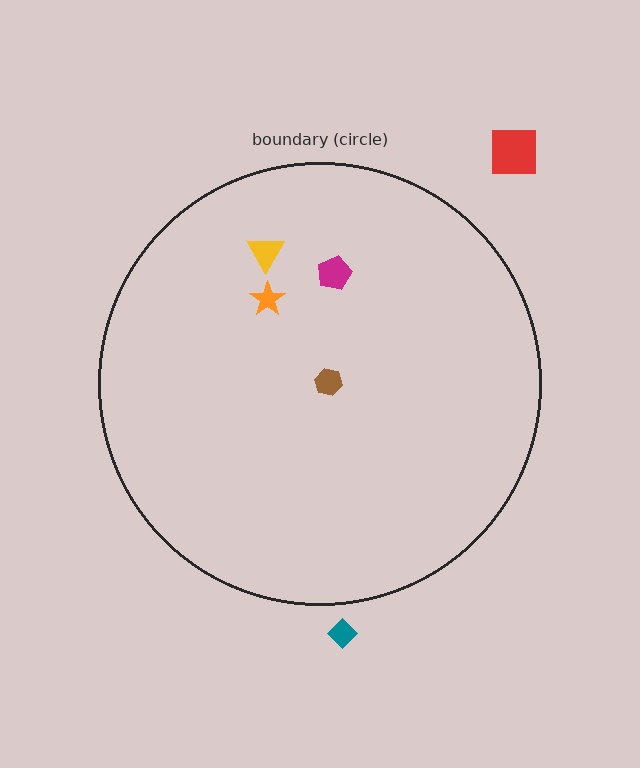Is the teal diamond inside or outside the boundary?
Outside.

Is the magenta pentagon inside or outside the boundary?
Inside.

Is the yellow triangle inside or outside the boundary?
Inside.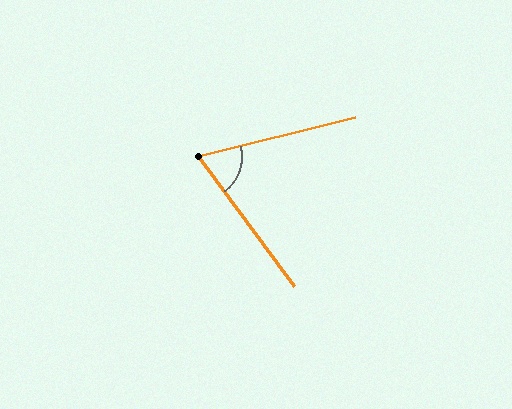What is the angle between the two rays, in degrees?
Approximately 68 degrees.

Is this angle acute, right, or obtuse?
It is acute.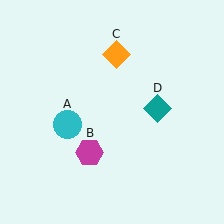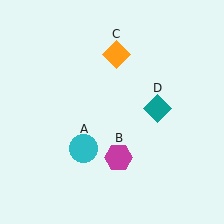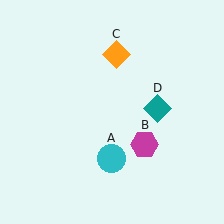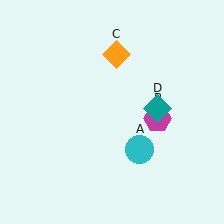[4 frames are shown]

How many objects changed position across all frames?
2 objects changed position: cyan circle (object A), magenta hexagon (object B).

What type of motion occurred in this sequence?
The cyan circle (object A), magenta hexagon (object B) rotated counterclockwise around the center of the scene.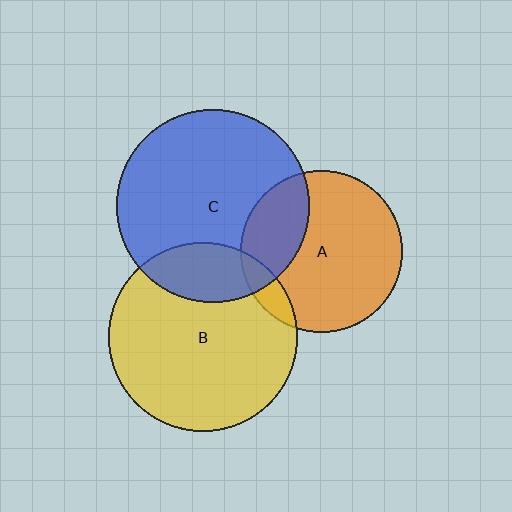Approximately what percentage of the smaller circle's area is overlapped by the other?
Approximately 20%.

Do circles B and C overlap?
Yes.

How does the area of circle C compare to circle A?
Approximately 1.4 times.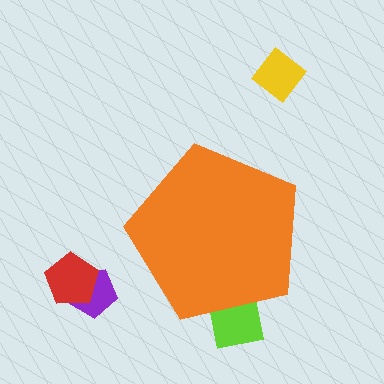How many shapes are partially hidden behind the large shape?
1 shape is partially hidden.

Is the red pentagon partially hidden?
No, the red pentagon is fully visible.